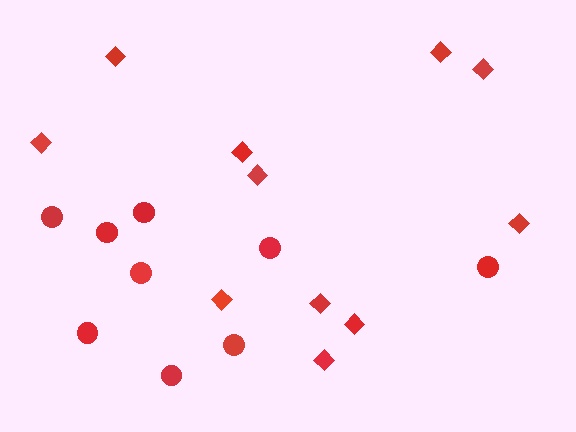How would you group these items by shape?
There are 2 groups: one group of diamonds (11) and one group of circles (9).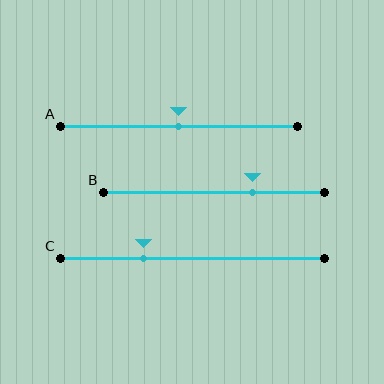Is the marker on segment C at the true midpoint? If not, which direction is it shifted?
No, the marker on segment C is shifted to the left by about 18% of the segment length.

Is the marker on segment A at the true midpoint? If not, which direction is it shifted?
Yes, the marker on segment A is at the true midpoint.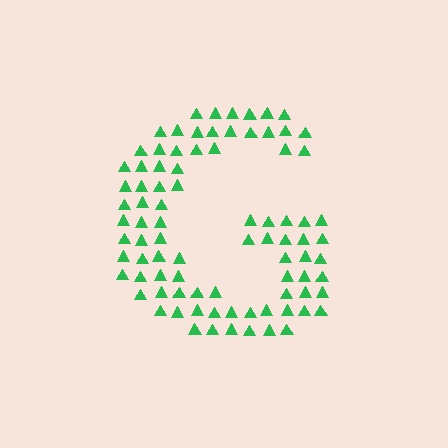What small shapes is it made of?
It is made of small triangles.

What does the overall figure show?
The overall figure shows the letter G.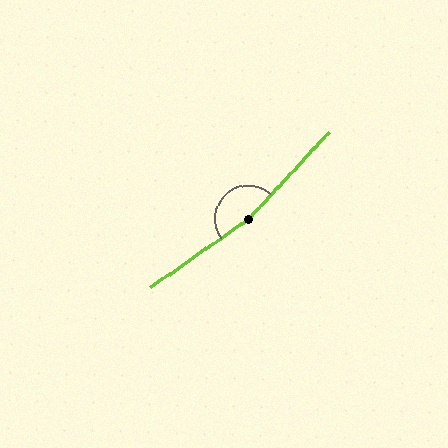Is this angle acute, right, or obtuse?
It is obtuse.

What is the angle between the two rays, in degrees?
Approximately 168 degrees.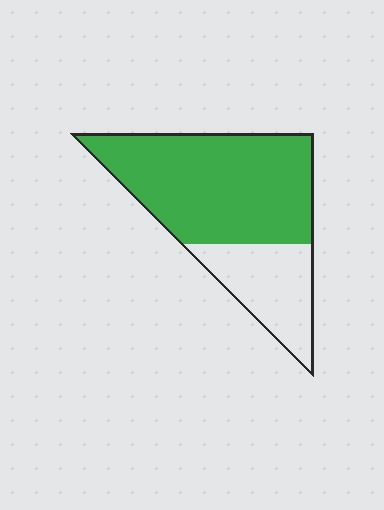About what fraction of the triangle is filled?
About two thirds (2/3).